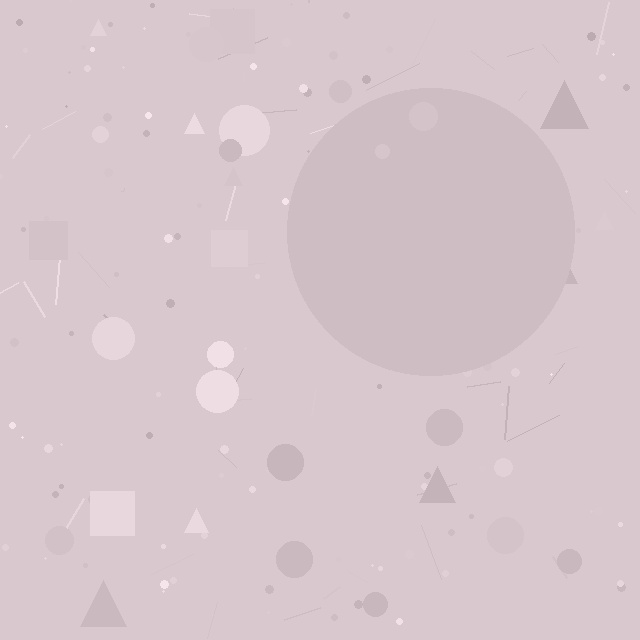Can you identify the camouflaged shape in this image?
The camouflaged shape is a circle.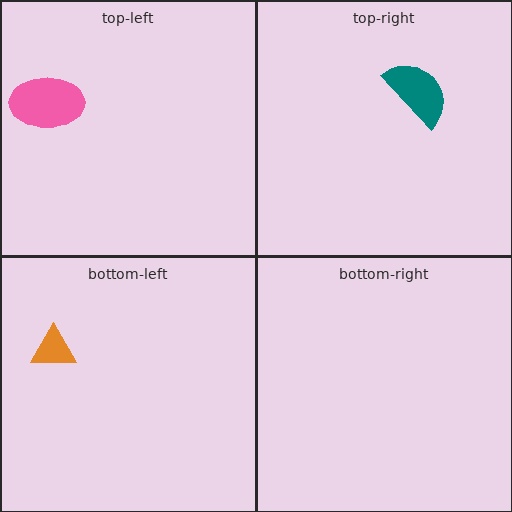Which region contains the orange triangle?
The bottom-left region.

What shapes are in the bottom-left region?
The orange triangle.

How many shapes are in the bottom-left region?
1.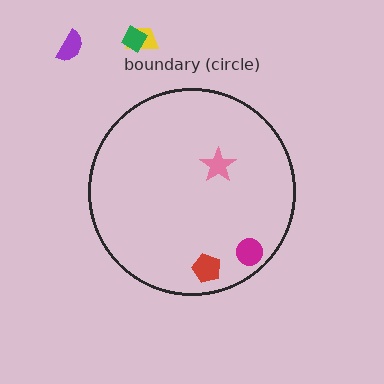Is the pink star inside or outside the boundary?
Inside.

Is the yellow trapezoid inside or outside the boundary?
Outside.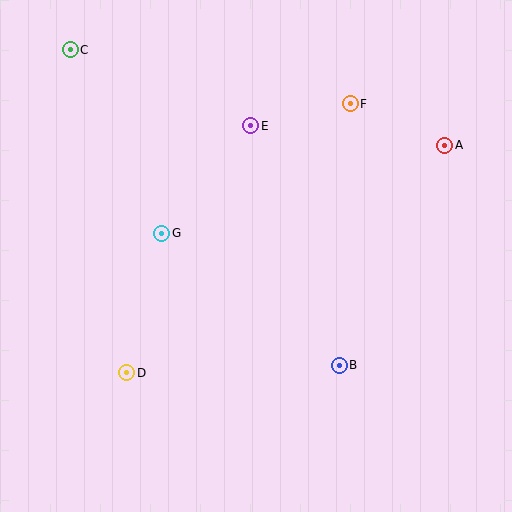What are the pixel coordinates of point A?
Point A is at (445, 145).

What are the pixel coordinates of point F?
Point F is at (350, 104).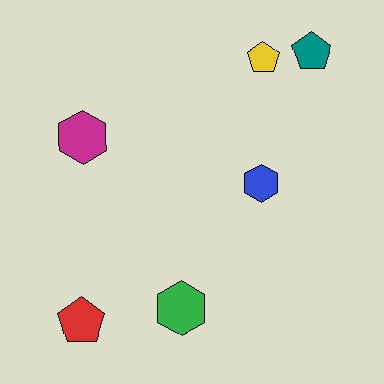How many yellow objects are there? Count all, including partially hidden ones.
There is 1 yellow object.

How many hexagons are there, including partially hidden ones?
There are 3 hexagons.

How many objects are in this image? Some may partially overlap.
There are 6 objects.